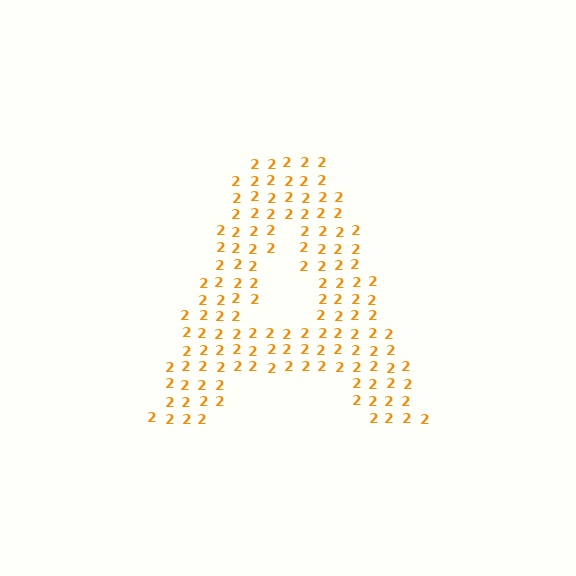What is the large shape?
The large shape is the letter A.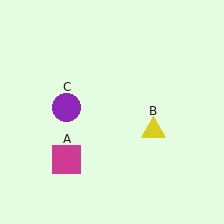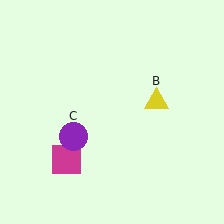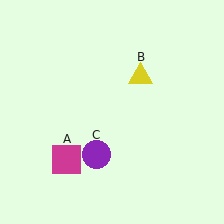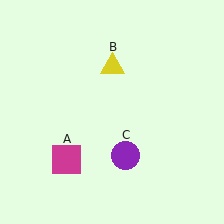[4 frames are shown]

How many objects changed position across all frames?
2 objects changed position: yellow triangle (object B), purple circle (object C).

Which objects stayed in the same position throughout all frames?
Magenta square (object A) remained stationary.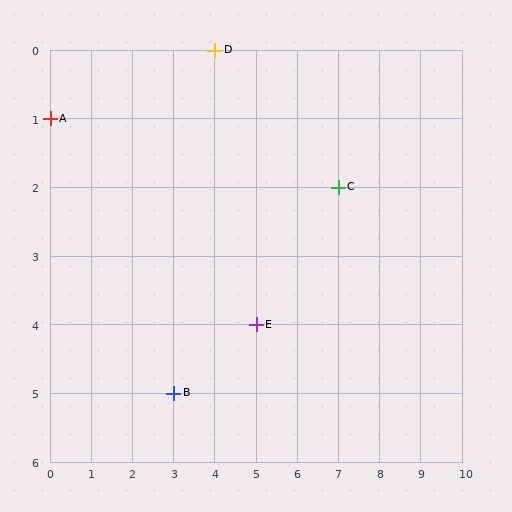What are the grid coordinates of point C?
Point C is at grid coordinates (7, 2).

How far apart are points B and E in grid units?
Points B and E are 2 columns and 1 row apart (about 2.2 grid units diagonally).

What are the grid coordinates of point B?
Point B is at grid coordinates (3, 5).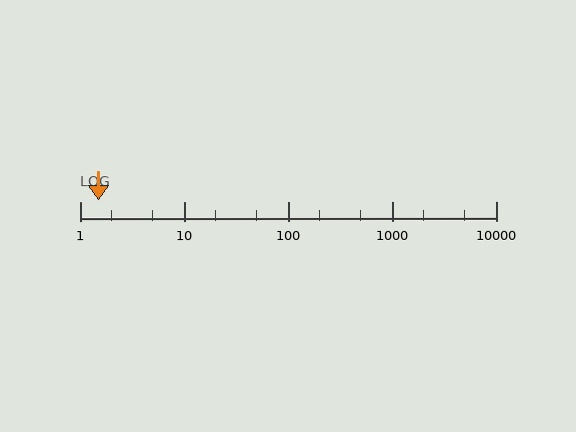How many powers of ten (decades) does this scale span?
The scale spans 4 decades, from 1 to 10000.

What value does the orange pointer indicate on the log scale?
The pointer indicates approximately 1.5.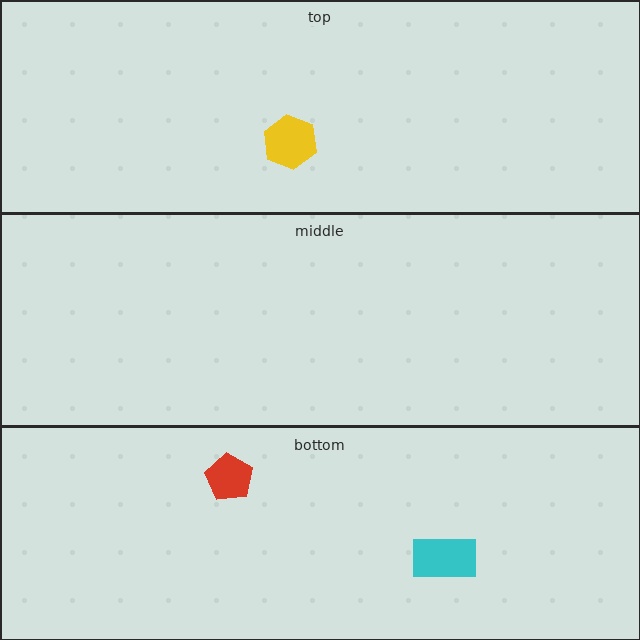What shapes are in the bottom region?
The cyan rectangle, the red pentagon.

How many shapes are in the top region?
1.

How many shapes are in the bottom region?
2.